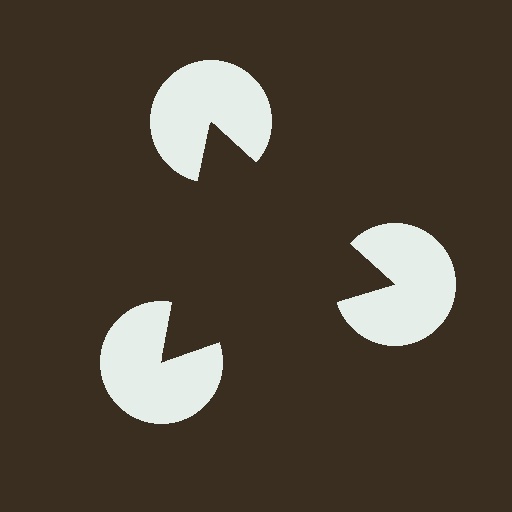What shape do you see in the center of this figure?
An illusory triangle — its edges are inferred from the aligned wedge cuts in the pac-man discs, not physically drawn.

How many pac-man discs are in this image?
There are 3 — one at each vertex of the illusory triangle.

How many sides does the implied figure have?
3 sides.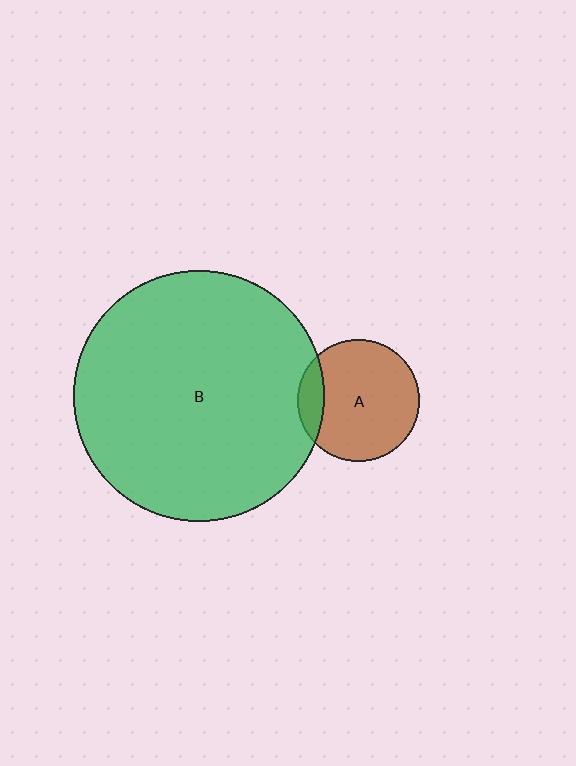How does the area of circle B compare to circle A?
Approximately 4.2 times.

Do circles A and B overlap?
Yes.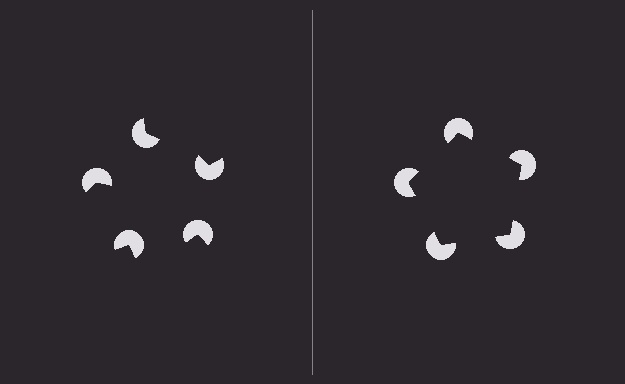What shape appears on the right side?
An illusory pentagon.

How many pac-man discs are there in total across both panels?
10 — 5 on each side.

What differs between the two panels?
The pac-man discs are positioned identically on both sides; only the wedge orientations differ. On the right they align to a pentagon; on the left they are misaligned.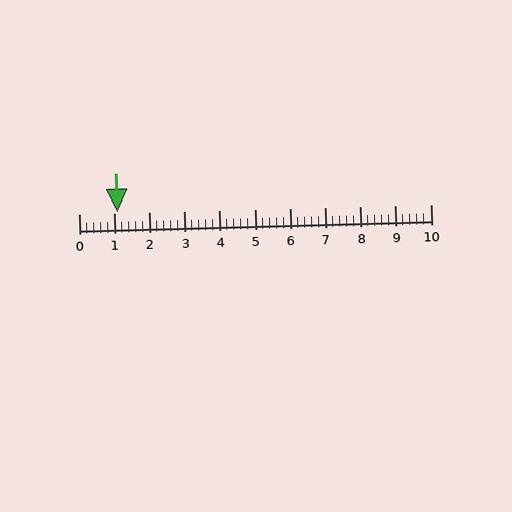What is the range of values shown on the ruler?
The ruler shows values from 0 to 10.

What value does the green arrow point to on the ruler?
The green arrow points to approximately 1.1.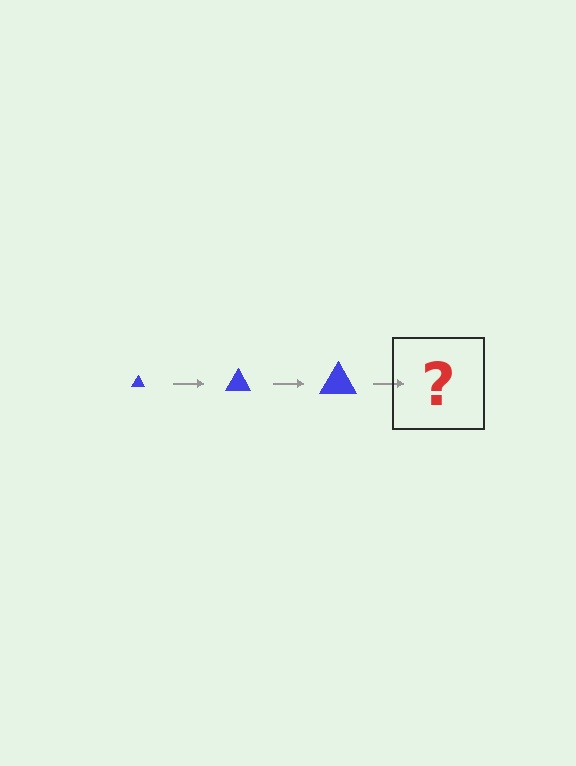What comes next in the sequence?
The next element should be a blue triangle, larger than the previous one.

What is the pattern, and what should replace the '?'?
The pattern is that the triangle gets progressively larger each step. The '?' should be a blue triangle, larger than the previous one.